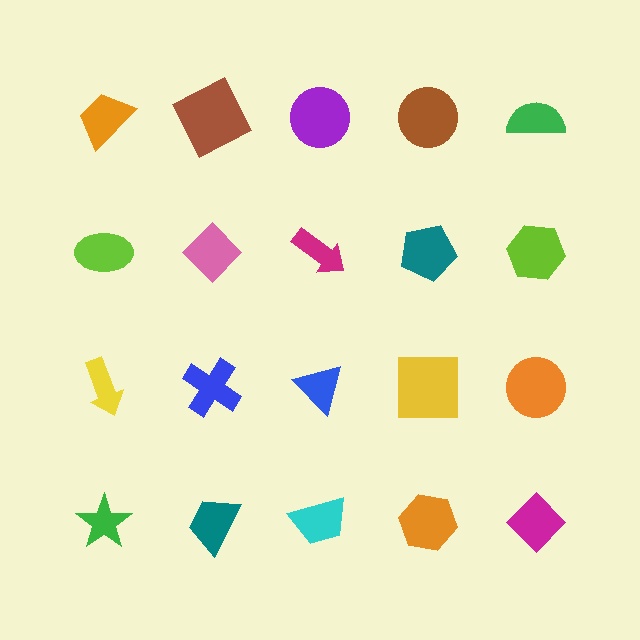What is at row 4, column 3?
A cyan trapezoid.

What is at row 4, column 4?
An orange hexagon.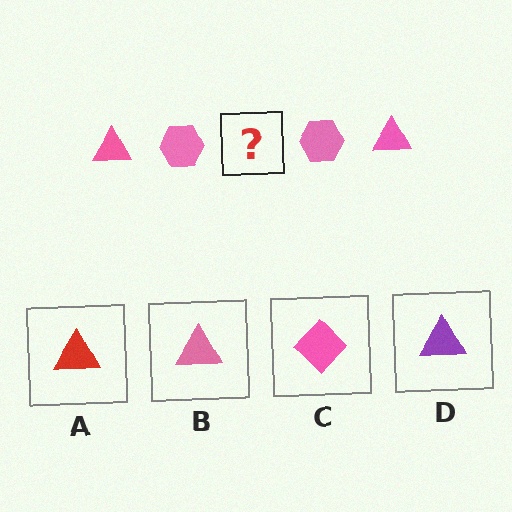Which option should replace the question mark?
Option B.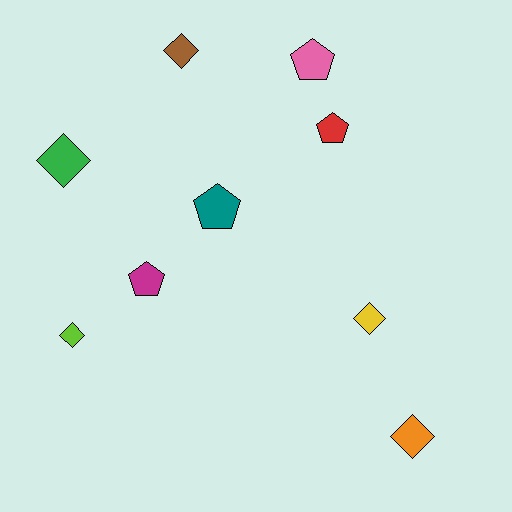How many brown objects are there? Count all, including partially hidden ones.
There is 1 brown object.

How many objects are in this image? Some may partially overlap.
There are 9 objects.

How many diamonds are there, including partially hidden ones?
There are 5 diamonds.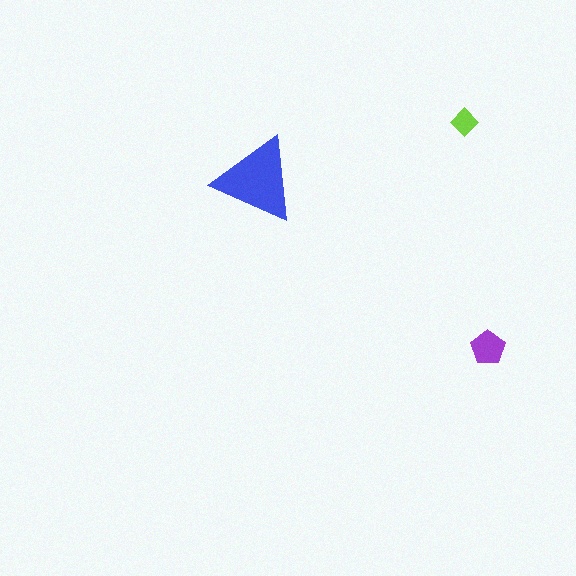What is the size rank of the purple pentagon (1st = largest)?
2nd.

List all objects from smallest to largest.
The lime diamond, the purple pentagon, the blue triangle.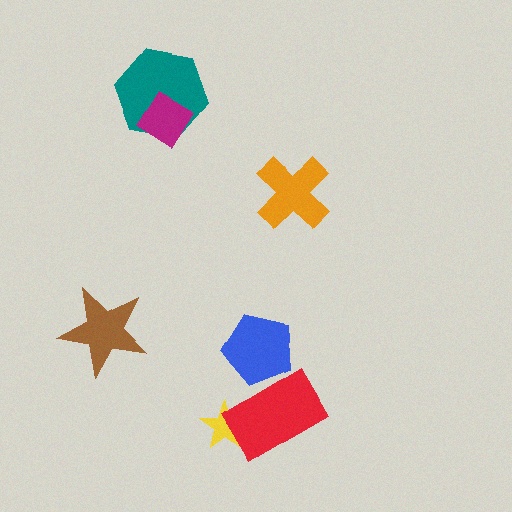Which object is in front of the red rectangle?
The blue pentagon is in front of the red rectangle.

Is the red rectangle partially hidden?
Yes, it is partially covered by another shape.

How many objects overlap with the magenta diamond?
1 object overlaps with the magenta diamond.